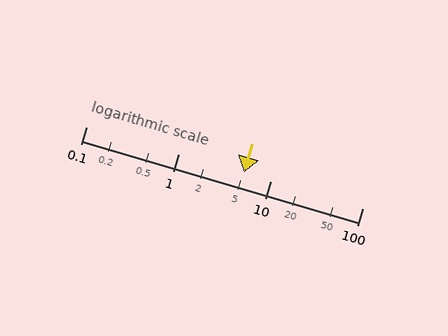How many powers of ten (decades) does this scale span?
The scale spans 3 decades, from 0.1 to 100.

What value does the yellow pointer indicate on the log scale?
The pointer indicates approximately 5.2.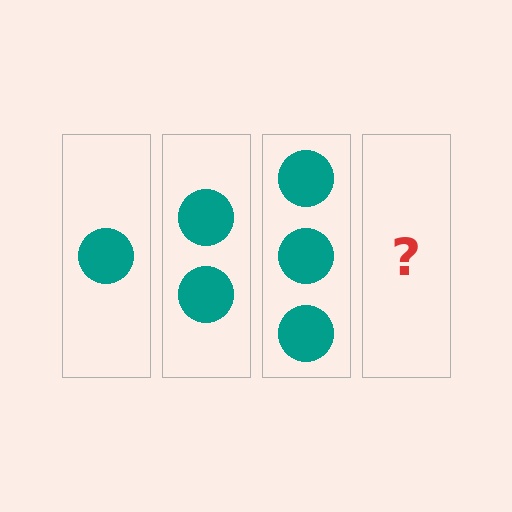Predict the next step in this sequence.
The next step is 4 circles.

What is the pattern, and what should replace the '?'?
The pattern is that each step adds one more circle. The '?' should be 4 circles.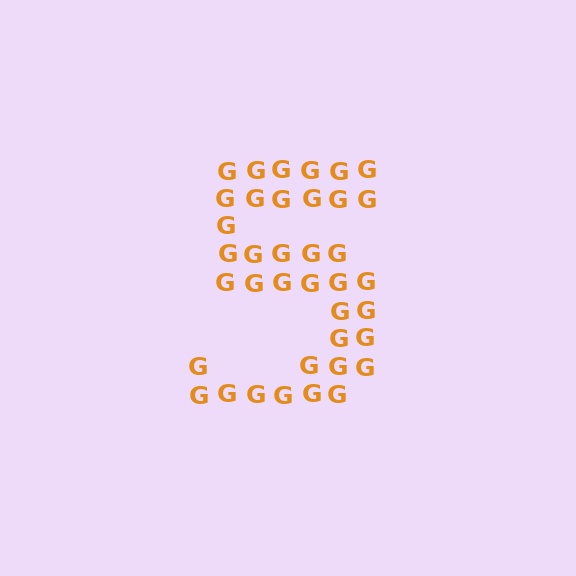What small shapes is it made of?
It is made of small letter G's.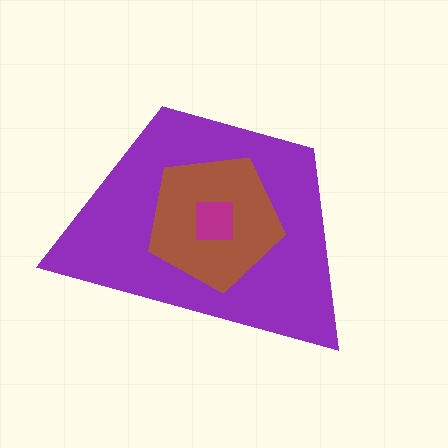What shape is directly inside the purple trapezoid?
The brown pentagon.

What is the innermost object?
The magenta square.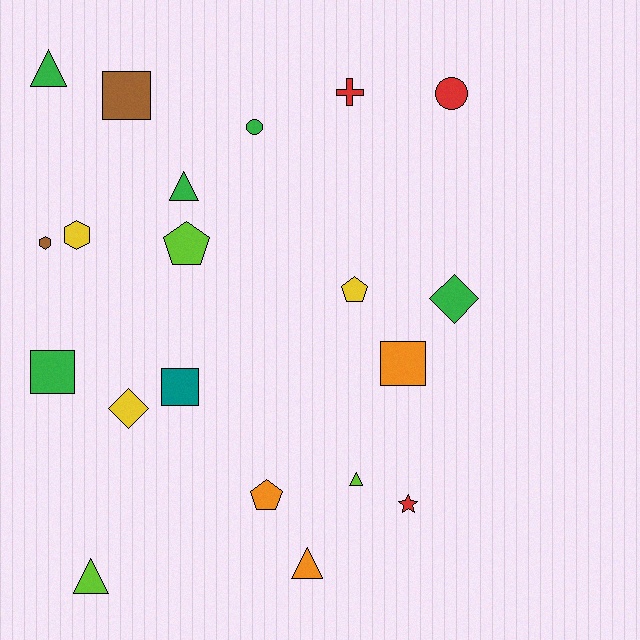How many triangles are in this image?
There are 5 triangles.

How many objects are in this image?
There are 20 objects.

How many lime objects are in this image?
There are 3 lime objects.